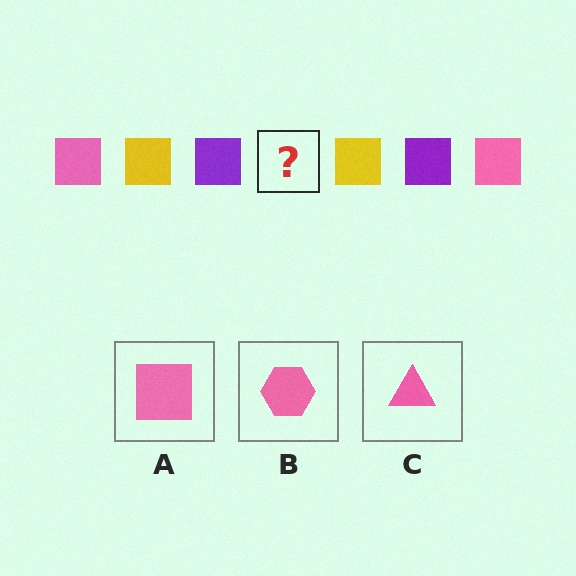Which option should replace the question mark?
Option A.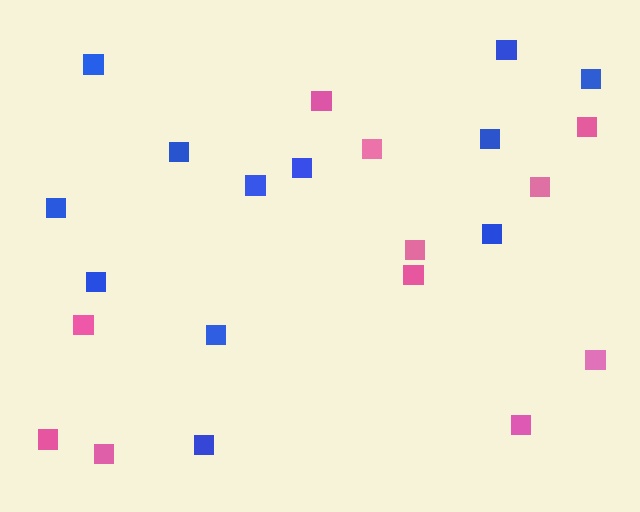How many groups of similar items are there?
There are 2 groups: one group of blue squares (12) and one group of pink squares (11).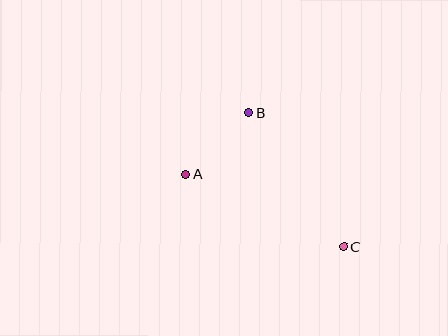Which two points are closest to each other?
Points A and B are closest to each other.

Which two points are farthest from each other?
Points A and C are farthest from each other.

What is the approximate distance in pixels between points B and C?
The distance between B and C is approximately 164 pixels.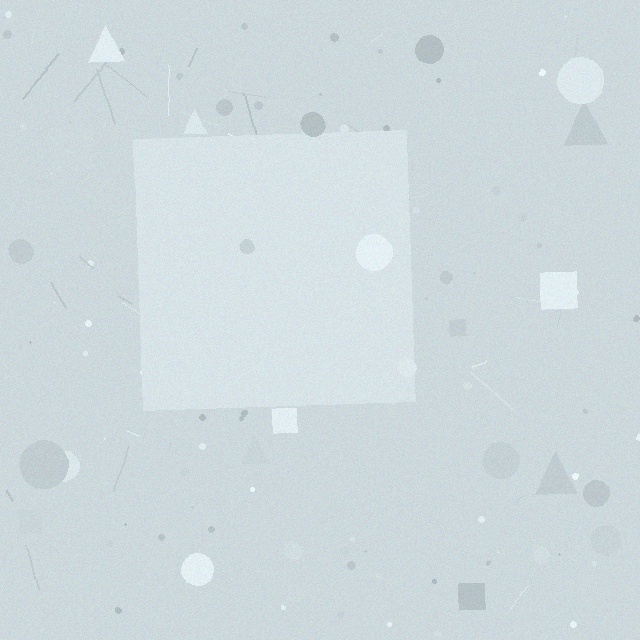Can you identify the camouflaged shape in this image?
The camouflaged shape is a square.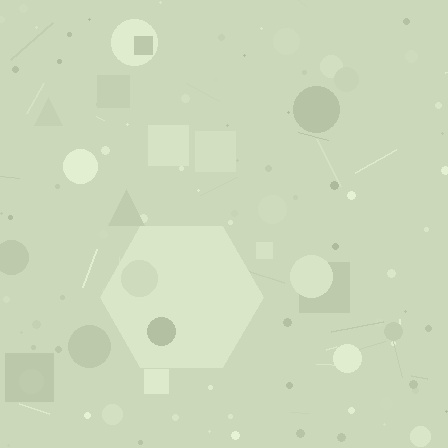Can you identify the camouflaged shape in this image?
The camouflaged shape is a hexagon.